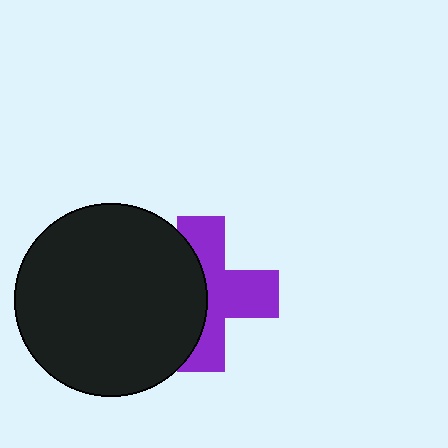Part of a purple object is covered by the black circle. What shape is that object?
It is a cross.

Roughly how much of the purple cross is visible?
About half of it is visible (roughly 56%).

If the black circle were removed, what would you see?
You would see the complete purple cross.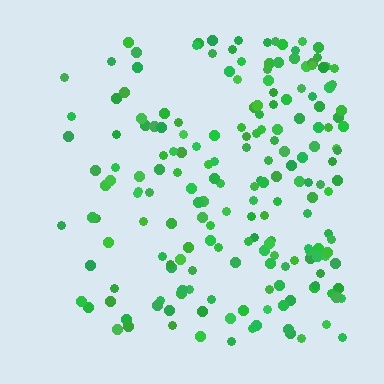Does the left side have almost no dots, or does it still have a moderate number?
Still a moderate number, just noticeably fewer than the right.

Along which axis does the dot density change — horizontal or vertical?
Horizontal.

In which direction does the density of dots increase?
From left to right, with the right side densest.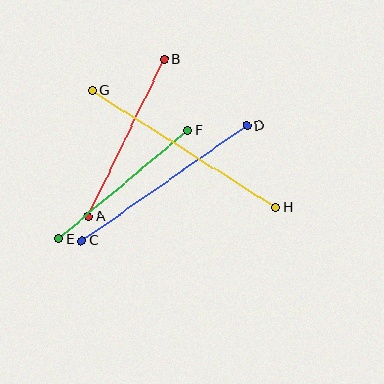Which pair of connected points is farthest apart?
Points G and H are farthest apart.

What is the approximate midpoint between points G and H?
The midpoint is at approximately (184, 149) pixels.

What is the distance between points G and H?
The distance is approximately 218 pixels.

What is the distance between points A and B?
The distance is approximately 175 pixels.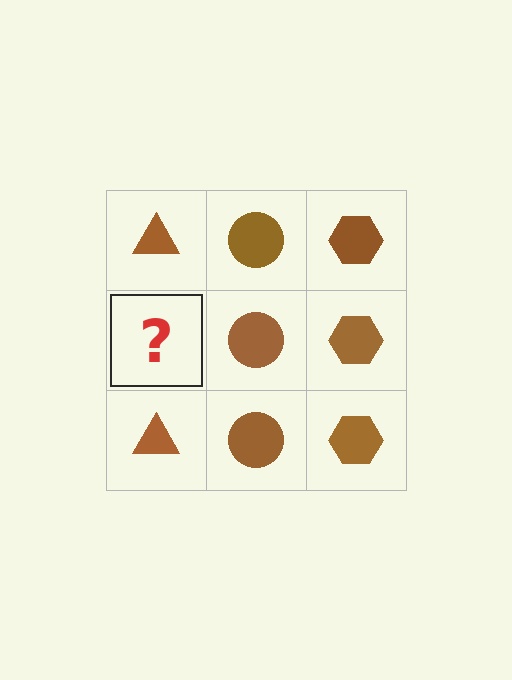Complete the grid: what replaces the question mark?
The question mark should be replaced with a brown triangle.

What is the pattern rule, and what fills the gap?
The rule is that each column has a consistent shape. The gap should be filled with a brown triangle.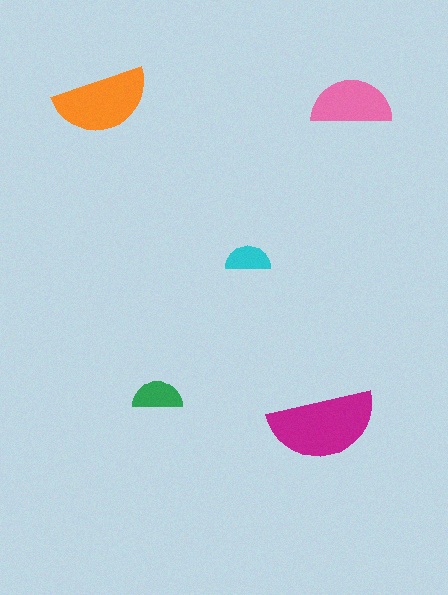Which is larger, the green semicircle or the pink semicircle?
The pink one.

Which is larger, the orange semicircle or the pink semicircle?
The orange one.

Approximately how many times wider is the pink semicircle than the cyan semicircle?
About 2 times wider.